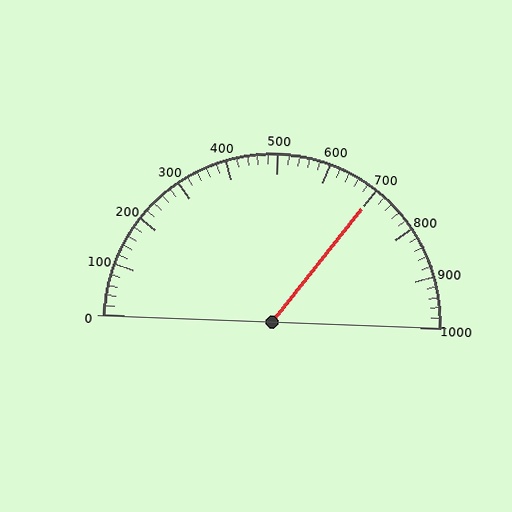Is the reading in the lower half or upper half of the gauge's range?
The reading is in the upper half of the range (0 to 1000).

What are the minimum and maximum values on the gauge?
The gauge ranges from 0 to 1000.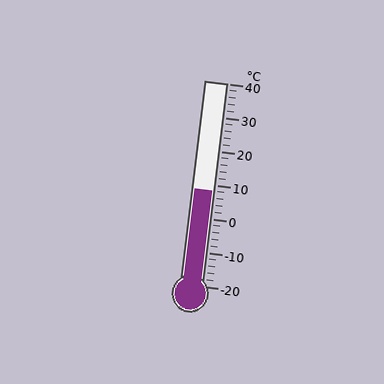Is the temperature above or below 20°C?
The temperature is below 20°C.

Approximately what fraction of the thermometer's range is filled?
The thermometer is filled to approximately 45% of its range.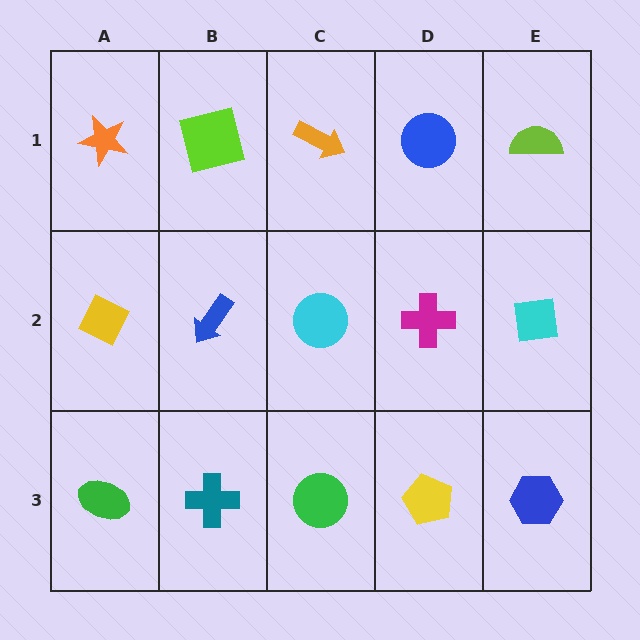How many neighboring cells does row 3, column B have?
3.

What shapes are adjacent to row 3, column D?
A magenta cross (row 2, column D), a green circle (row 3, column C), a blue hexagon (row 3, column E).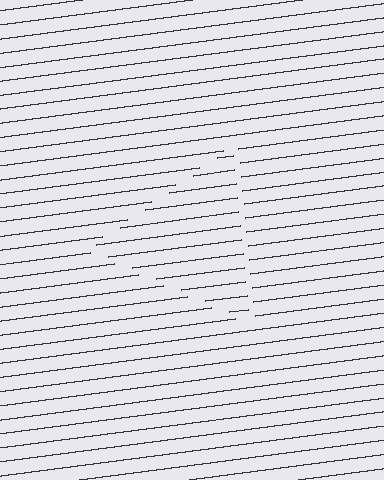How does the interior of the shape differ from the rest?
The interior of the shape contains the same grating, shifted by half a period — the contour is defined by the phase discontinuity where line-ends from the inner and outer gratings abut.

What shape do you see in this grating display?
An illusory triangle. The interior of the shape contains the same grating, shifted by half a period — the contour is defined by the phase discontinuity where line-ends from the inner and outer gratings abut.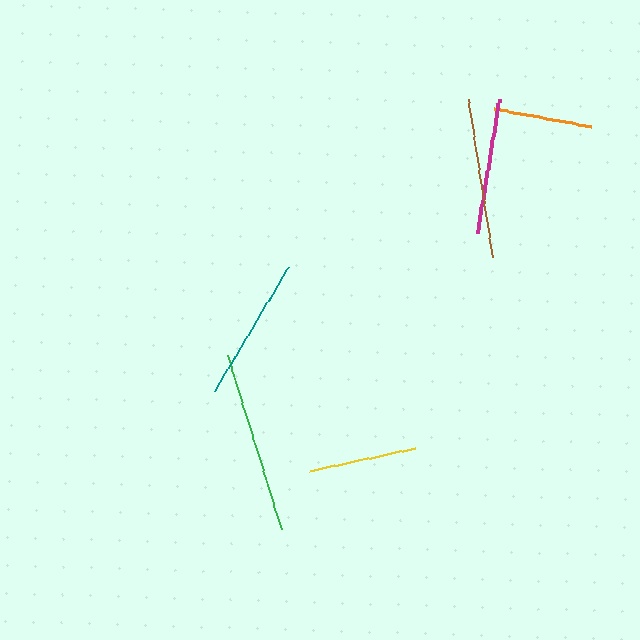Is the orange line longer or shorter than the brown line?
The brown line is longer than the orange line.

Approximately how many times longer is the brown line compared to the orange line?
The brown line is approximately 1.6 times the length of the orange line.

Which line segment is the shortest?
The orange line is the shortest at approximately 98 pixels.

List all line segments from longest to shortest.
From longest to shortest: green, brown, teal, magenta, yellow, orange.